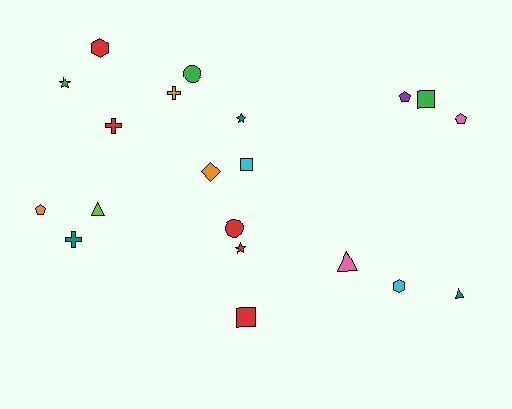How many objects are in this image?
There are 20 objects.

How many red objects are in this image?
There are 5 red objects.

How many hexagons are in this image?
There are 2 hexagons.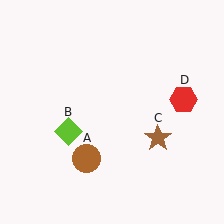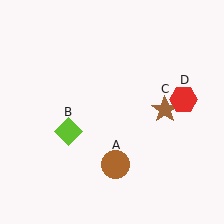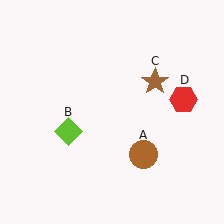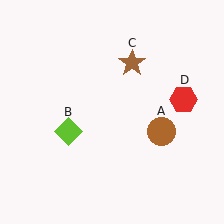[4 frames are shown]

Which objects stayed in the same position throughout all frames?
Lime diamond (object B) and red hexagon (object D) remained stationary.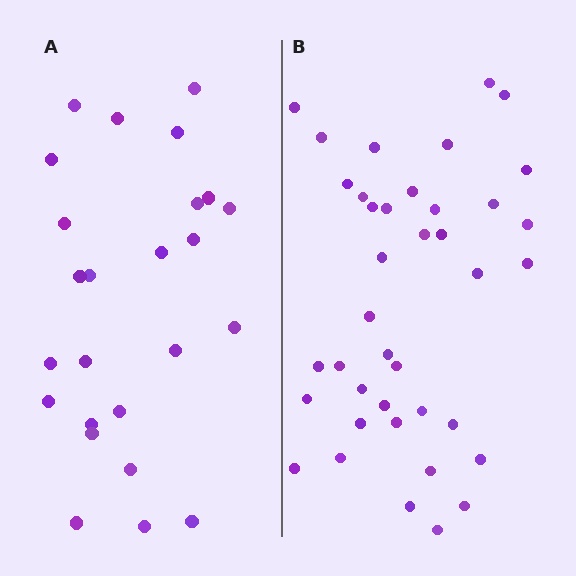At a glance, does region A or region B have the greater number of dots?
Region B (the right region) has more dots.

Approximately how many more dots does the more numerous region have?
Region B has approximately 15 more dots than region A.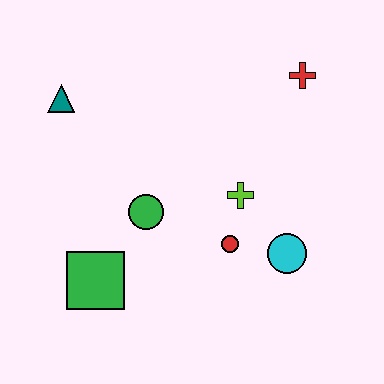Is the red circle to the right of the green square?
Yes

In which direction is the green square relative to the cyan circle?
The green square is to the left of the cyan circle.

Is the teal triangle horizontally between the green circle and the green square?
No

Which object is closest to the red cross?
The lime cross is closest to the red cross.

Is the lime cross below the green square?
No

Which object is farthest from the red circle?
The teal triangle is farthest from the red circle.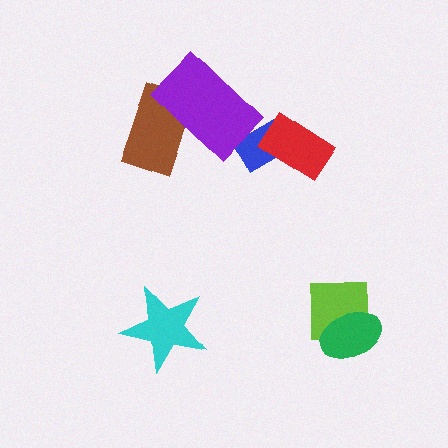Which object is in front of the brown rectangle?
The purple rectangle is in front of the brown rectangle.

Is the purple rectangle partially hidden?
No, no other shape covers it.